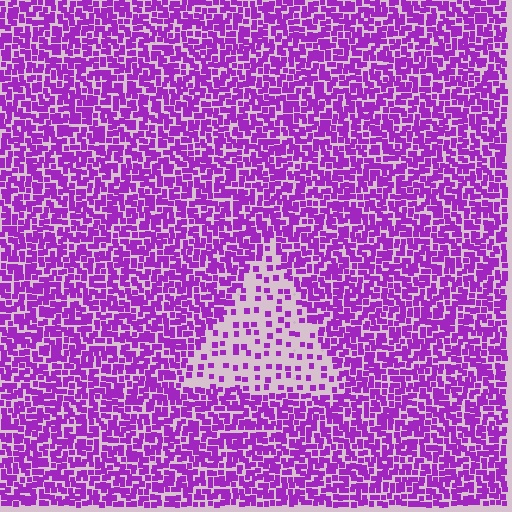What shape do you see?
I see a triangle.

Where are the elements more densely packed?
The elements are more densely packed outside the triangle boundary.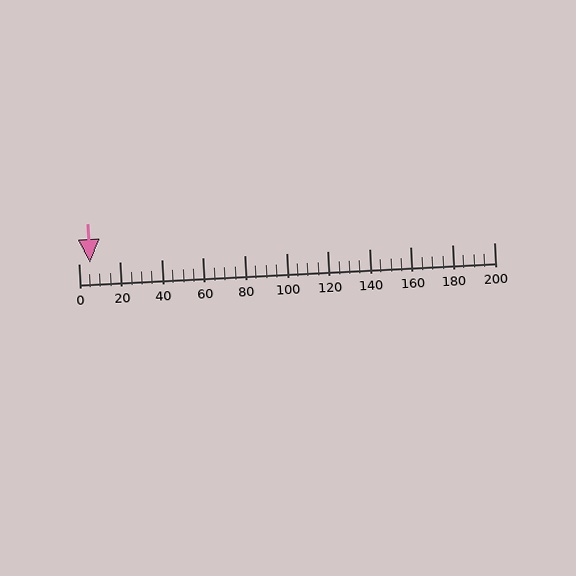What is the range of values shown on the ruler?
The ruler shows values from 0 to 200.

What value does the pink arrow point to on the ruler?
The pink arrow points to approximately 6.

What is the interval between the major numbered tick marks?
The major tick marks are spaced 20 units apart.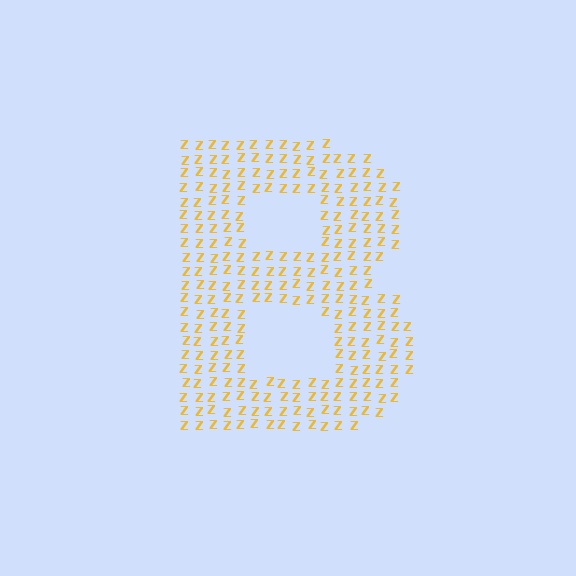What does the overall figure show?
The overall figure shows the letter B.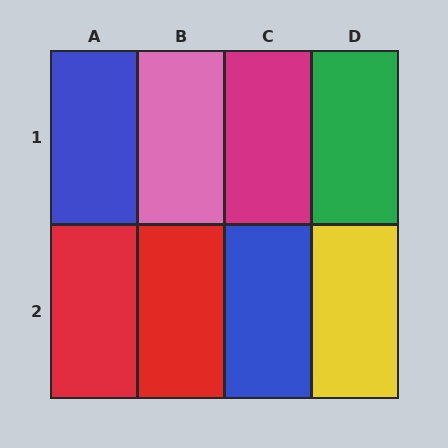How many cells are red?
2 cells are red.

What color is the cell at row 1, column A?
Blue.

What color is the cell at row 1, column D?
Green.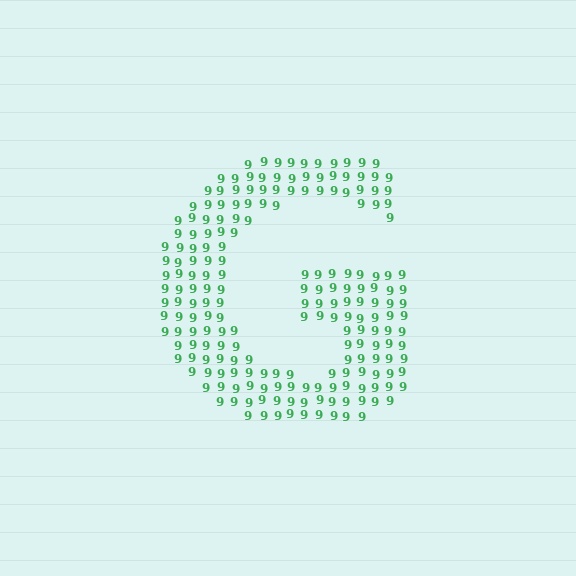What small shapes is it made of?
It is made of small digit 9's.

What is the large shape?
The large shape is the letter G.